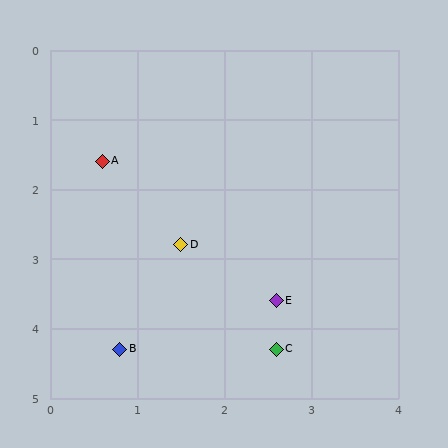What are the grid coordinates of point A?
Point A is at approximately (0.6, 1.6).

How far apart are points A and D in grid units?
Points A and D are about 1.5 grid units apart.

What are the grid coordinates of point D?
Point D is at approximately (1.5, 2.8).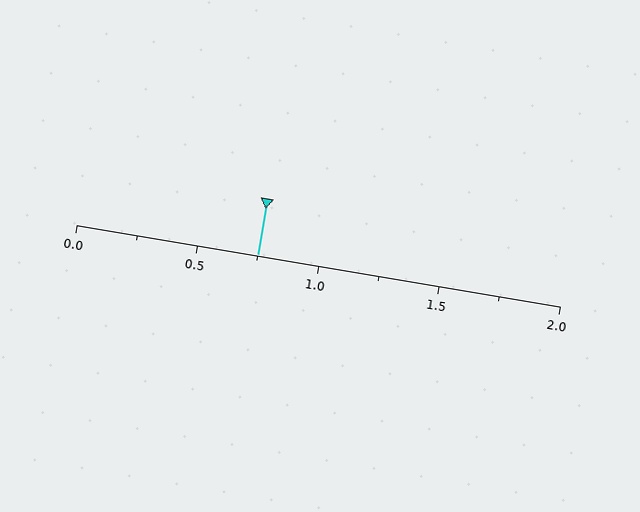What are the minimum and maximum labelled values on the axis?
The axis runs from 0.0 to 2.0.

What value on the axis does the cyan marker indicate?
The marker indicates approximately 0.75.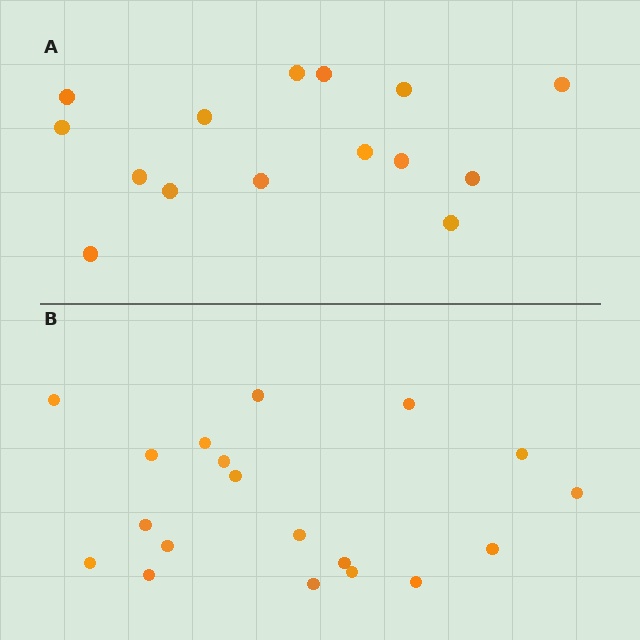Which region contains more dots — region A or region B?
Region B (the bottom region) has more dots.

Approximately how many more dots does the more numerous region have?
Region B has about 4 more dots than region A.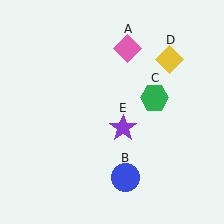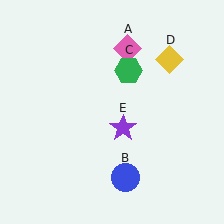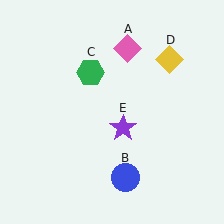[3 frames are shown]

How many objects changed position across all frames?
1 object changed position: green hexagon (object C).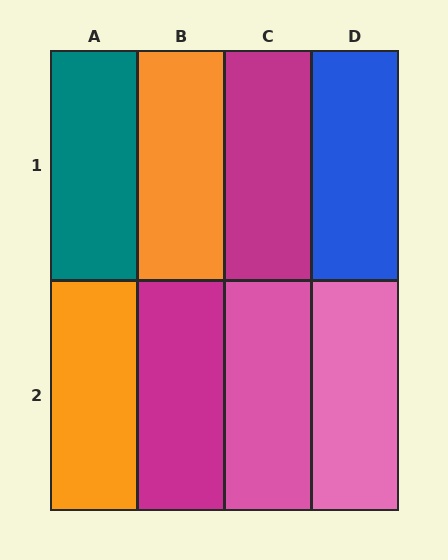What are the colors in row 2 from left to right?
Orange, magenta, pink, pink.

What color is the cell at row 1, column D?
Blue.